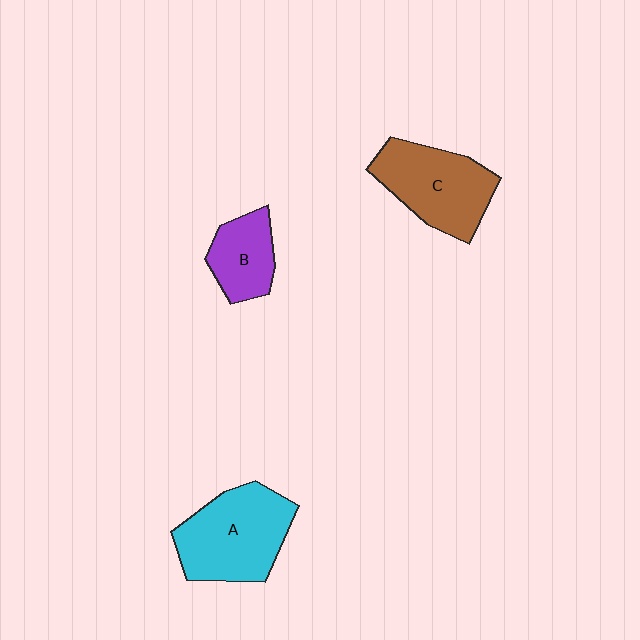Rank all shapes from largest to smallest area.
From largest to smallest: A (cyan), C (brown), B (purple).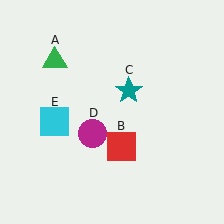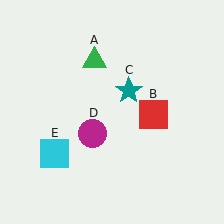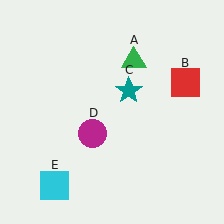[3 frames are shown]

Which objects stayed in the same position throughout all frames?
Teal star (object C) and magenta circle (object D) remained stationary.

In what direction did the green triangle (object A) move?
The green triangle (object A) moved right.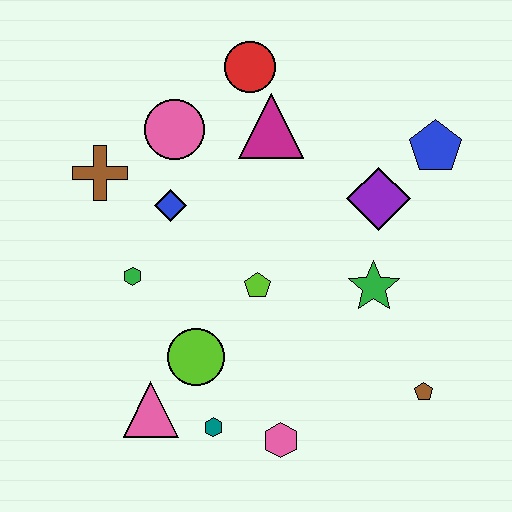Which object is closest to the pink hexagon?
The teal hexagon is closest to the pink hexagon.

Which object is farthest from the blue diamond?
The brown pentagon is farthest from the blue diamond.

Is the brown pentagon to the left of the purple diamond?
No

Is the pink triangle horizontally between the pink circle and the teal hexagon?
No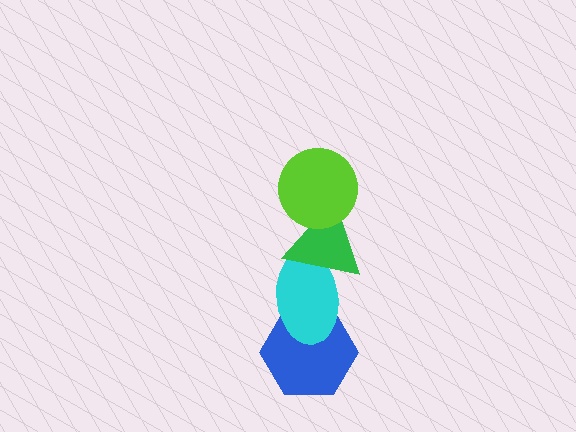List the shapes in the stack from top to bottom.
From top to bottom: the lime circle, the green triangle, the cyan ellipse, the blue hexagon.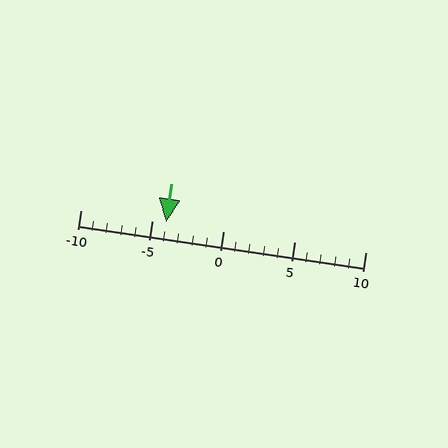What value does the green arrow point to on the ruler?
The green arrow points to approximately -4.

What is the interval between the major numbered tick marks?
The major tick marks are spaced 5 units apart.